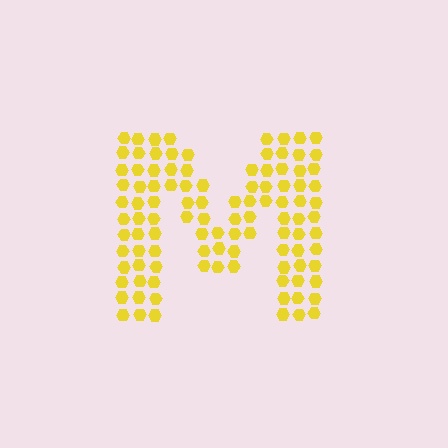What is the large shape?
The large shape is the letter M.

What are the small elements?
The small elements are hexagons.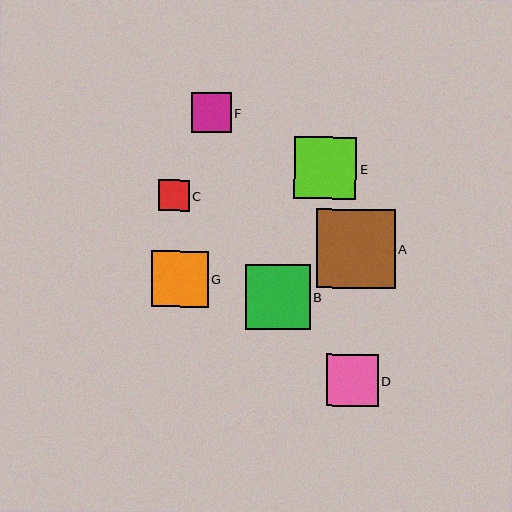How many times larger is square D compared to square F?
Square D is approximately 1.3 times the size of square F.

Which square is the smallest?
Square C is the smallest with a size of approximately 31 pixels.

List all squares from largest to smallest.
From largest to smallest: A, B, E, G, D, F, C.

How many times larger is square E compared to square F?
Square E is approximately 1.5 times the size of square F.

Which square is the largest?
Square A is the largest with a size of approximately 79 pixels.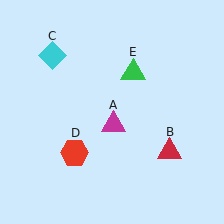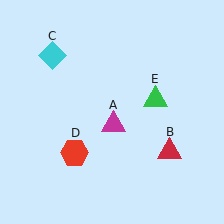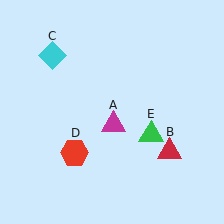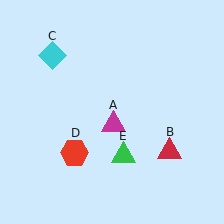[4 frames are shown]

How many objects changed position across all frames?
1 object changed position: green triangle (object E).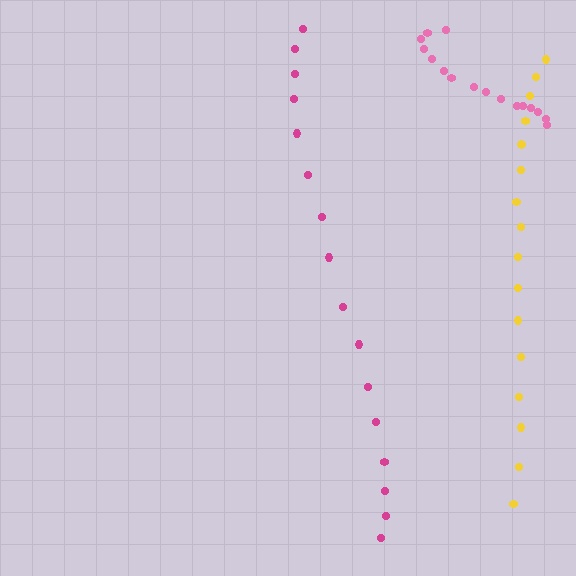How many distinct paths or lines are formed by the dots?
There are 3 distinct paths.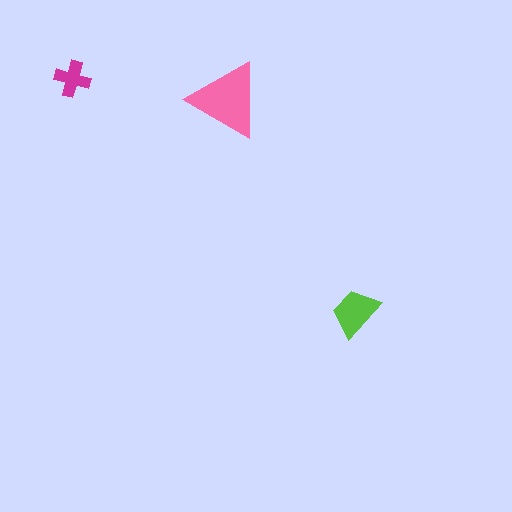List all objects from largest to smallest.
The pink triangle, the lime trapezoid, the magenta cross.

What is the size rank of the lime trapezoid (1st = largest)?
2nd.